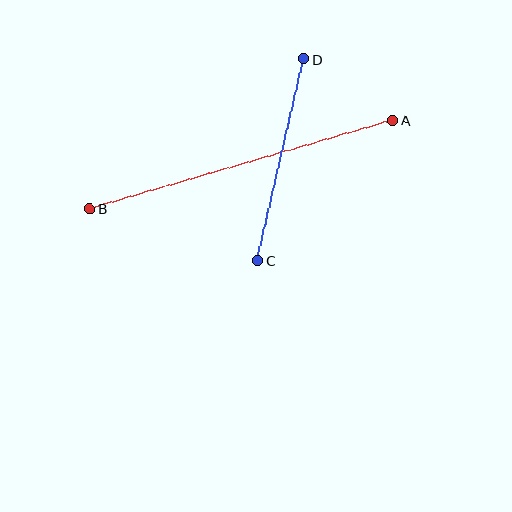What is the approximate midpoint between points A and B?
The midpoint is at approximately (241, 164) pixels.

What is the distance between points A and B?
The distance is approximately 315 pixels.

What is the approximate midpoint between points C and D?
The midpoint is at approximately (281, 160) pixels.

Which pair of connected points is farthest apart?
Points A and B are farthest apart.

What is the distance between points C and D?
The distance is approximately 206 pixels.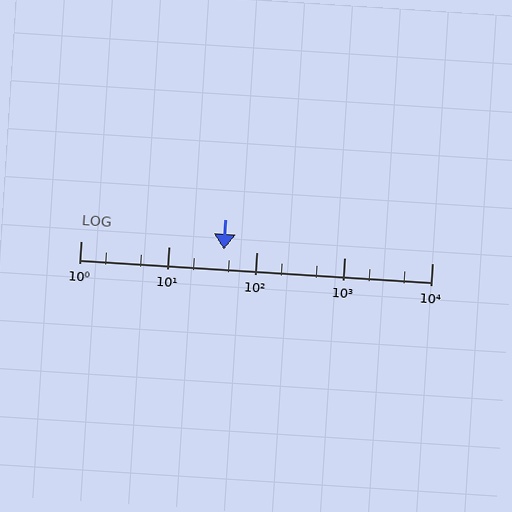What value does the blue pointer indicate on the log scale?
The pointer indicates approximately 43.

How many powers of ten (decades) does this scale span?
The scale spans 4 decades, from 1 to 10000.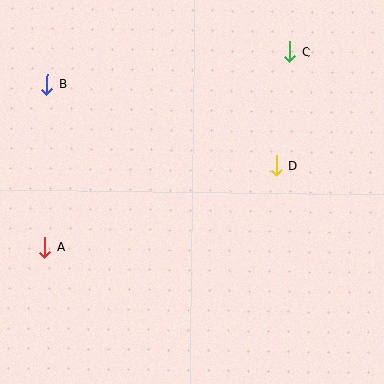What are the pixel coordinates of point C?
Point C is at (290, 52).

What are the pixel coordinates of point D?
Point D is at (277, 166).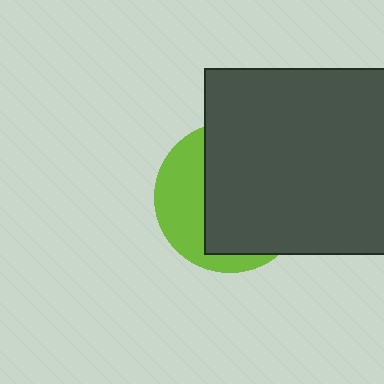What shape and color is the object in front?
The object in front is a dark gray square.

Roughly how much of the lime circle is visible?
A small part of it is visible (roughly 34%).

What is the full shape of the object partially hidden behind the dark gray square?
The partially hidden object is a lime circle.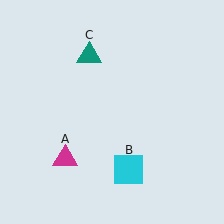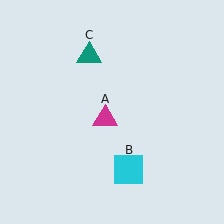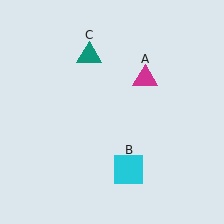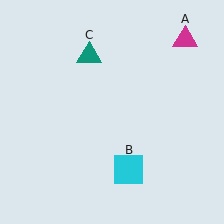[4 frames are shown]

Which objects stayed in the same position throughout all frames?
Cyan square (object B) and teal triangle (object C) remained stationary.